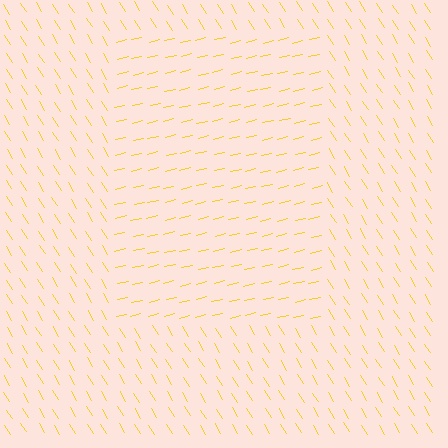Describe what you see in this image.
The image is filled with small yellow line segments. A rectangle region in the image has lines oriented differently from the surrounding lines, creating a visible texture boundary.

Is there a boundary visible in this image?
Yes, there is a texture boundary formed by a change in line orientation.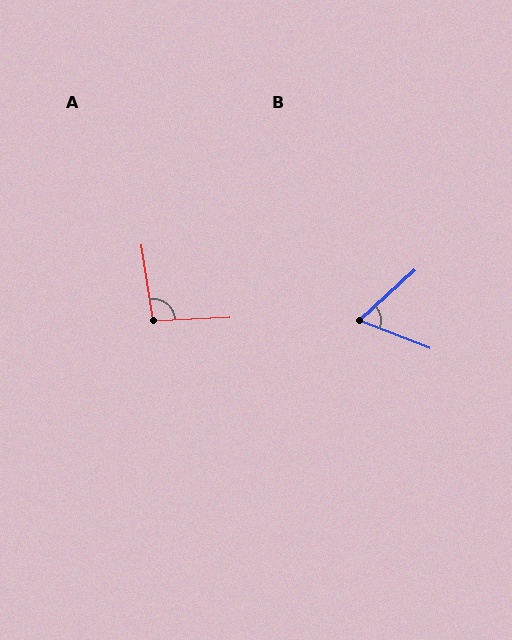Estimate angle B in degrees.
Approximately 64 degrees.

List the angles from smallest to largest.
B (64°), A (96°).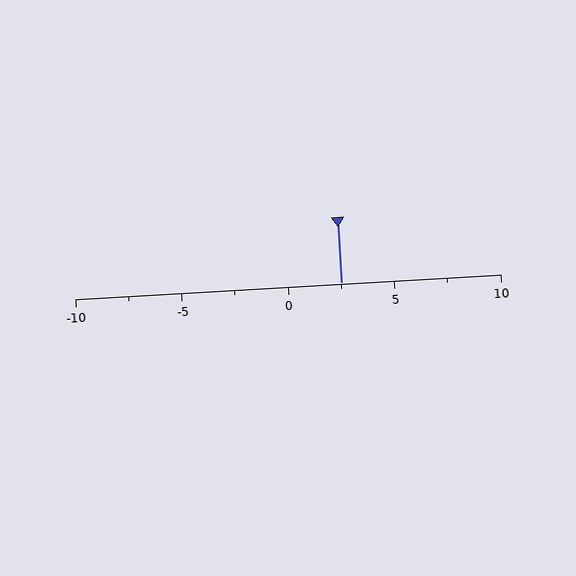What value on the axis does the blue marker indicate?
The marker indicates approximately 2.5.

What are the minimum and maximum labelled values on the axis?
The axis runs from -10 to 10.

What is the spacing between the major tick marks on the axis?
The major ticks are spaced 5 apart.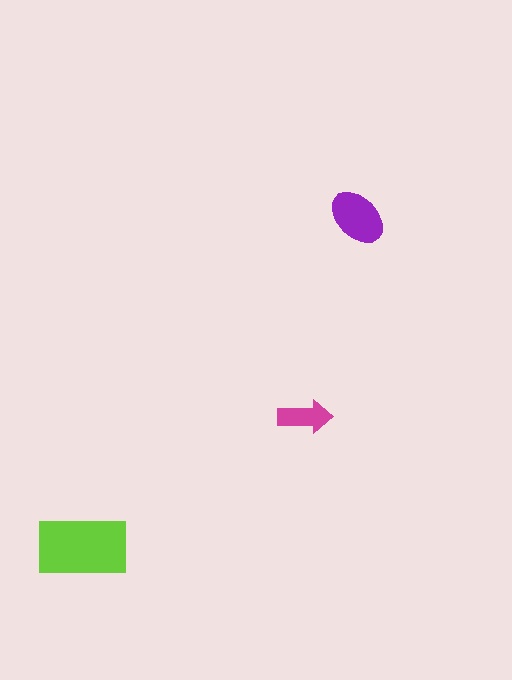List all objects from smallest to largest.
The magenta arrow, the purple ellipse, the lime rectangle.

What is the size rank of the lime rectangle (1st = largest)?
1st.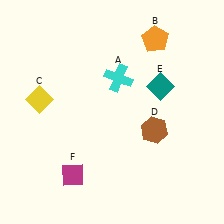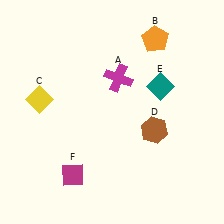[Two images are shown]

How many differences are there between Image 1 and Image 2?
There is 1 difference between the two images.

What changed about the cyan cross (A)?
In Image 1, A is cyan. In Image 2, it changed to magenta.